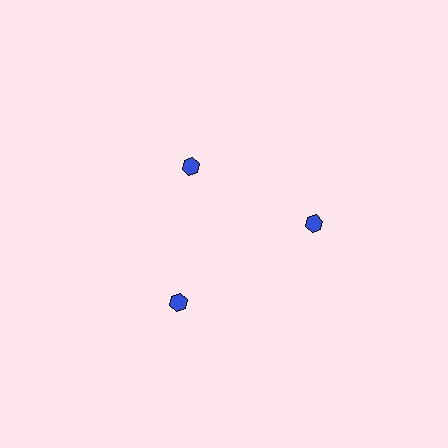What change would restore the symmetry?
The symmetry would be restored by moving it outward, back onto the ring so that all 3 hexagons sit at equal angles and equal distance from the center.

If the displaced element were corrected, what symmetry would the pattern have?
It would have 3-fold rotational symmetry — the pattern would map onto itself every 120 degrees.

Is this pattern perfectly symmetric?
No. The 3 blue hexagons are arranged in a ring, but one element near the 11 o'clock position is pulled inward toward the center, breaking the 3-fold rotational symmetry.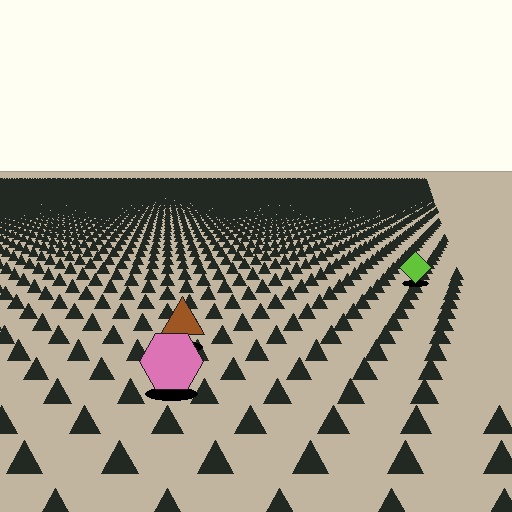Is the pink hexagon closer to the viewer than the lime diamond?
Yes. The pink hexagon is closer — you can tell from the texture gradient: the ground texture is coarser near it.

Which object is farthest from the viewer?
The lime diamond is farthest from the viewer. It appears smaller and the ground texture around it is denser.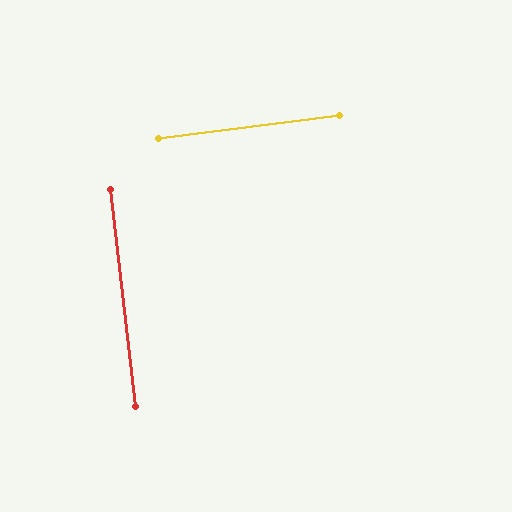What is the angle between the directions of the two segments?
Approximately 89 degrees.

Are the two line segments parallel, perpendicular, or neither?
Perpendicular — they meet at approximately 89°.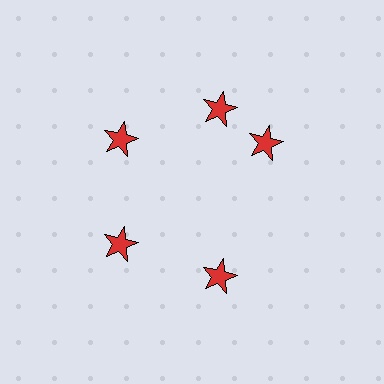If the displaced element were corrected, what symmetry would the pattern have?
It would have 5-fold rotational symmetry — the pattern would map onto itself every 72 degrees.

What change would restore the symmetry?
The symmetry would be restored by rotating it back into even spacing with its neighbors so that all 5 stars sit at equal angles and equal distance from the center.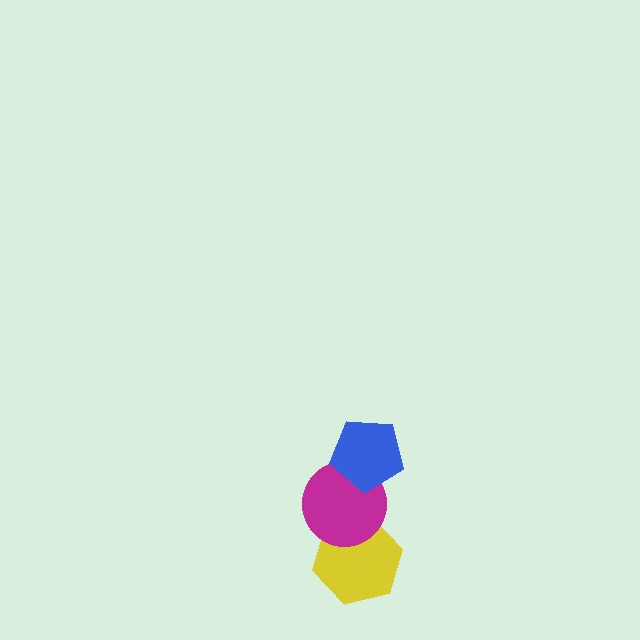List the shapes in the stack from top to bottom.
From top to bottom: the blue pentagon, the magenta circle, the yellow hexagon.